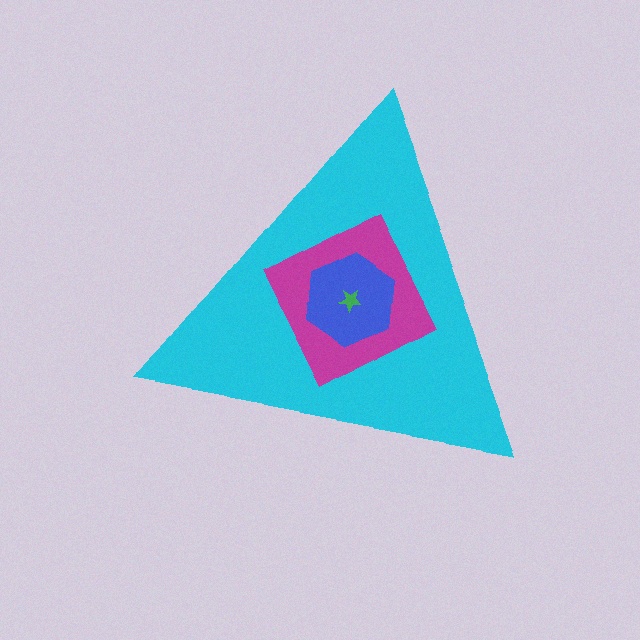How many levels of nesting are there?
4.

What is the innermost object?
The green star.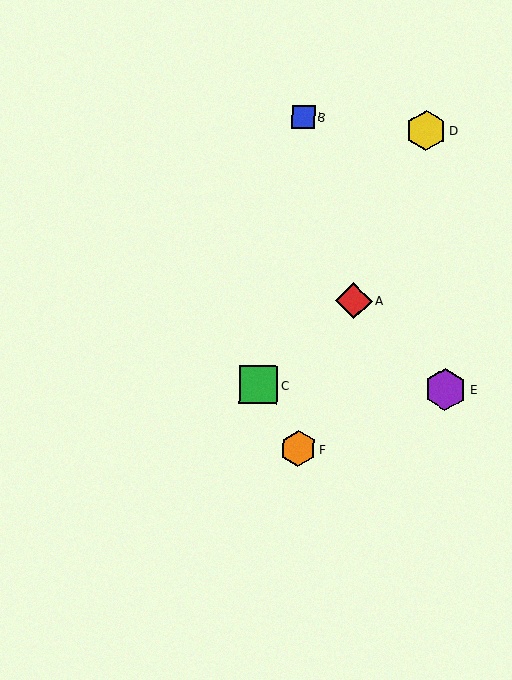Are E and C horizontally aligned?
Yes, both are at y≈389.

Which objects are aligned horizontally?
Objects C, E are aligned horizontally.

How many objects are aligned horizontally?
2 objects (C, E) are aligned horizontally.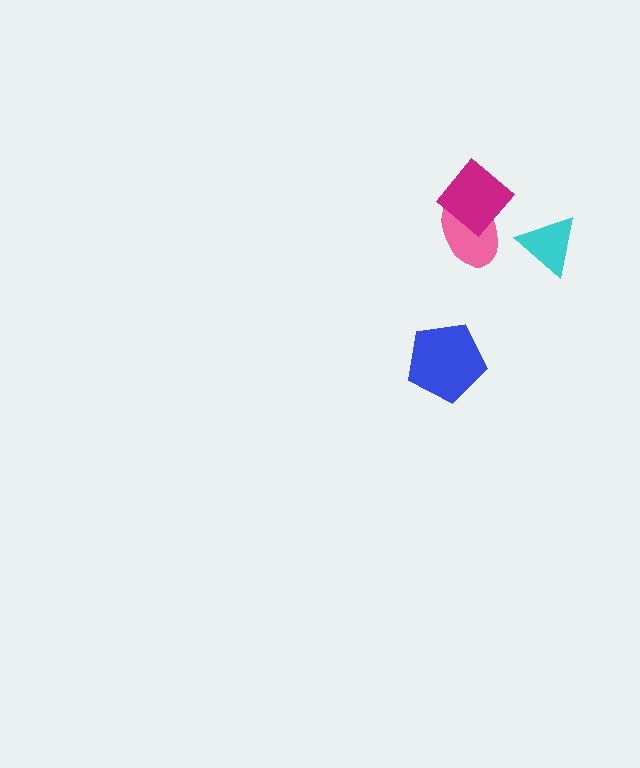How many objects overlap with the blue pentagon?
0 objects overlap with the blue pentagon.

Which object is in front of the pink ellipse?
The magenta diamond is in front of the pink ellipse.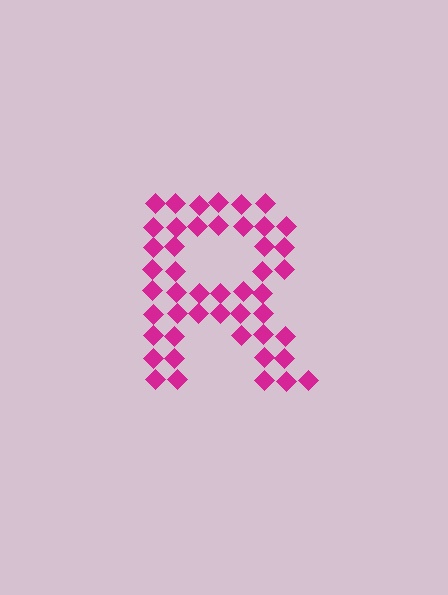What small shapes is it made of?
It is made of small diamonds.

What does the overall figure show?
The overall figure shows the letter R.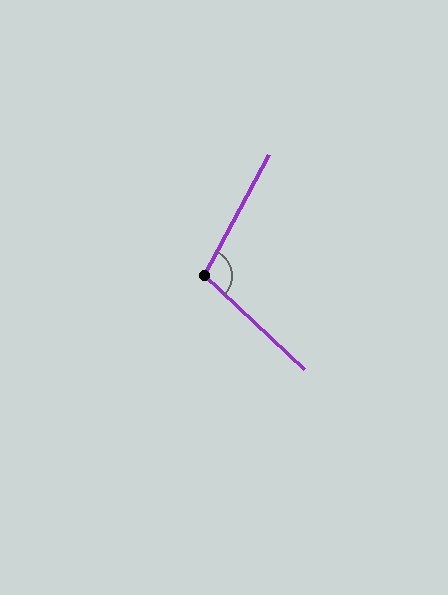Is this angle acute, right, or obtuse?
It is obtuse.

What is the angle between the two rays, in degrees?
Approximately 105 degrees.